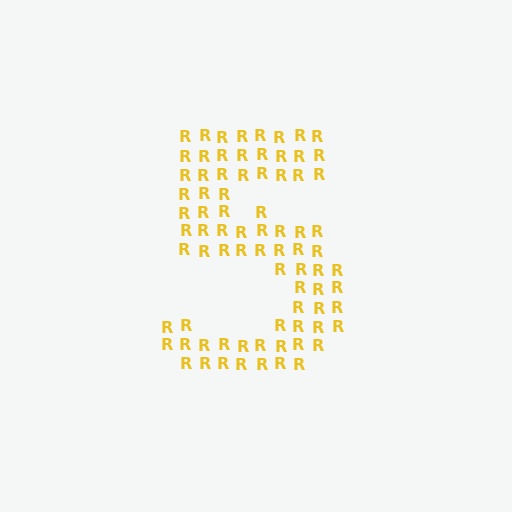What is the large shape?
The large shape is the digit 5.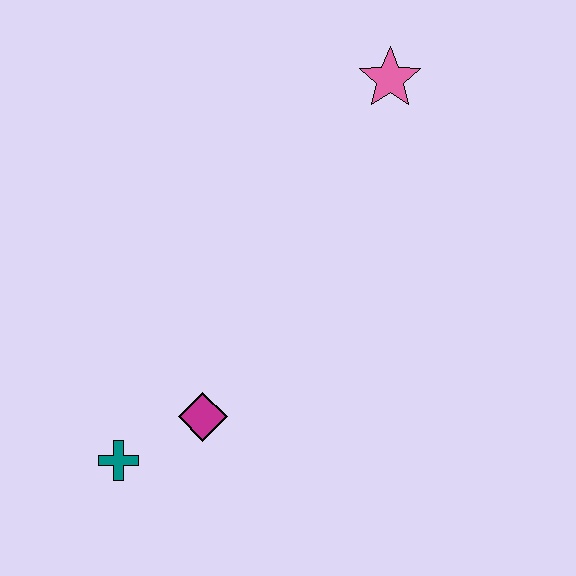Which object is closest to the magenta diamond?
The teal cross is closest to the magenta diamond.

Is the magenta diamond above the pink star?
No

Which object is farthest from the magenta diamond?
The pink star is farthest from the magenta diamond.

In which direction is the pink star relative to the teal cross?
The pink star is above the teal cross.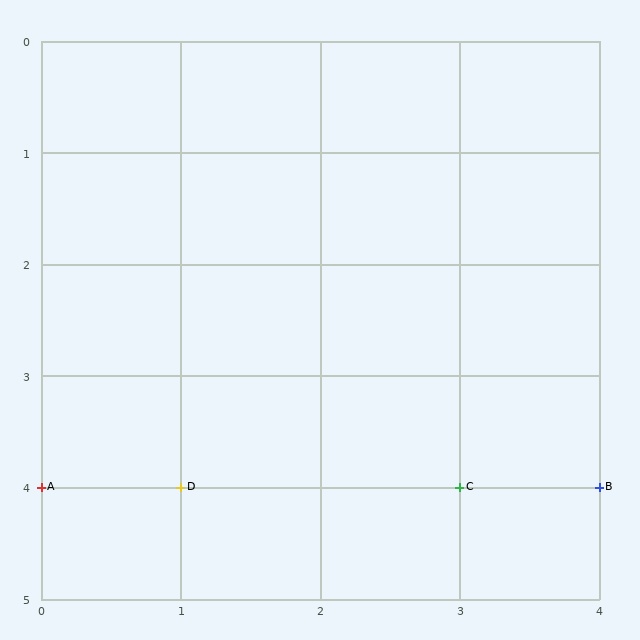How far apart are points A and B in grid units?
Points A and B are 4 columns apart.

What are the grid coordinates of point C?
Point C is at grid coordinates (3, 4).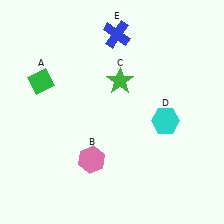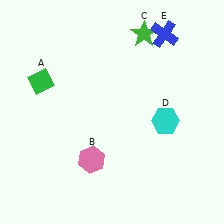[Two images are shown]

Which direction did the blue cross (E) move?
The blue cross (E) moved right.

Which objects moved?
The objects that moved are: the green star (C), the blue cross (E).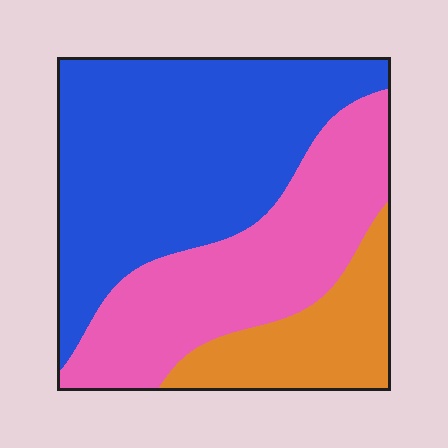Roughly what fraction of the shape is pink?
Pink takes up between a third and a half of the shape.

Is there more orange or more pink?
Pink.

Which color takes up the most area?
Blue, at roughly 50%.